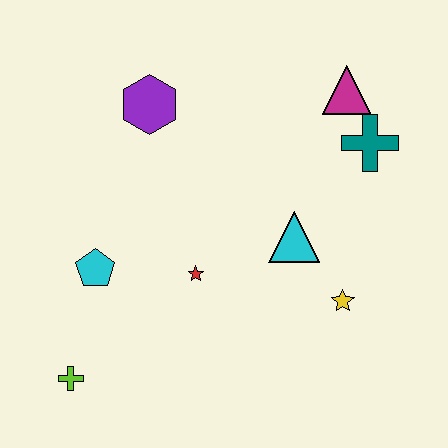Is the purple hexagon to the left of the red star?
Yes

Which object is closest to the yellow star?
The cyan triangle is closest to the yellow star.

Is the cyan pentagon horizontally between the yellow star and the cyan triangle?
No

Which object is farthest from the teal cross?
The lime cross is farthest from the teal cross.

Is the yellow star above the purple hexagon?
No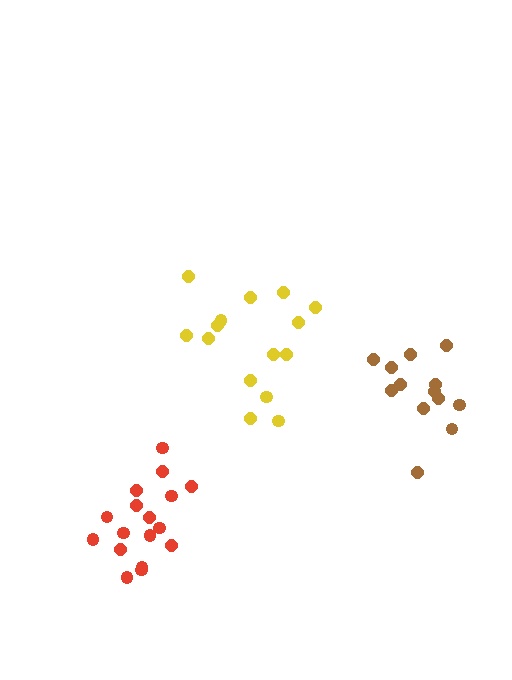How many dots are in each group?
Group 1: 13 dots, Group 2: 17 dots, Group 3: 15 dots (45 total).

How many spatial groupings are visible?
There are 3 spatial groupings.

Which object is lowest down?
The red cluster is bottommost.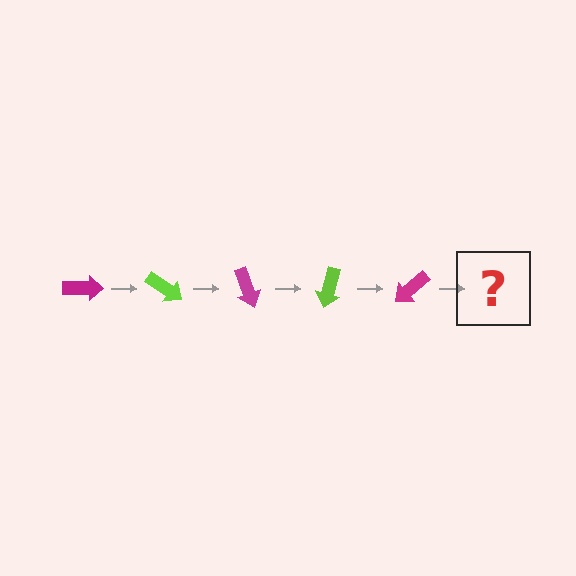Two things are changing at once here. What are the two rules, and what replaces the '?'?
The two rules are that it rotates 35 degrees each step and the color cycles through magenta and lime. The '?' should be a lime arrow, rotated 175 degrees from the start.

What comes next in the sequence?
The next element should be a lime arrow, rotated 175 degrees from the start.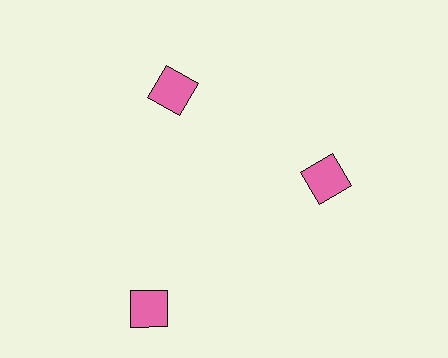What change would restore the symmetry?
The symmetry would be restored by moving it inward, back onto the ring so that all 3 squares sit at equal angles and equal distance from the center.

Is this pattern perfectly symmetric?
No. The 3 pink squares are arranged in a ring, but one element near the 7 o'clock position is pushed outward from the center, breaking the 3-fold rotational symmetry.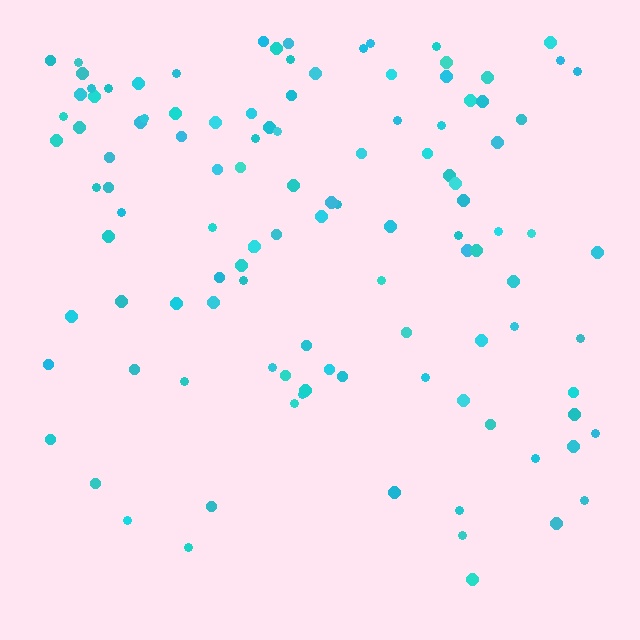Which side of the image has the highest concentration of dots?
The top.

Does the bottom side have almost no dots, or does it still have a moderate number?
Still a moderate number, just noticeably fewer than the top.